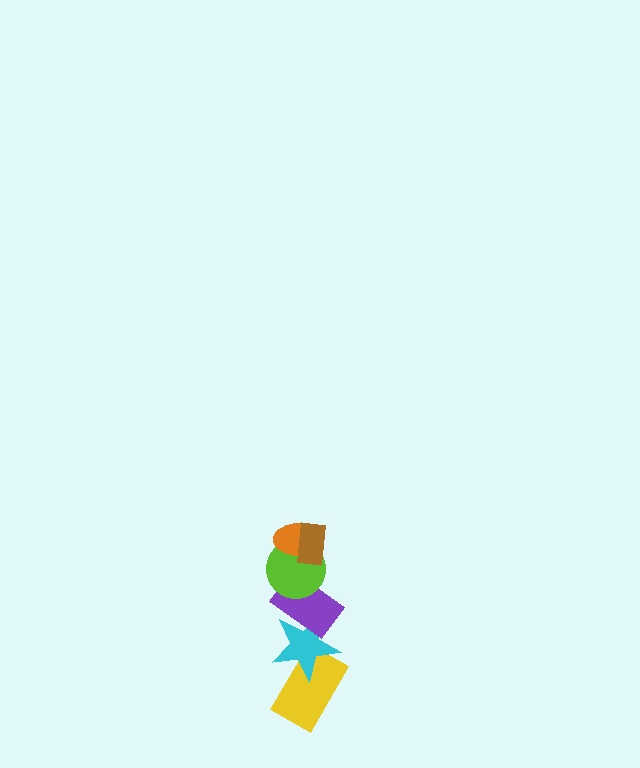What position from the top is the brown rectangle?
The brown rectangle is 1st from the top.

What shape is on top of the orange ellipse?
The brown rectangle is on top of the orange ellipse.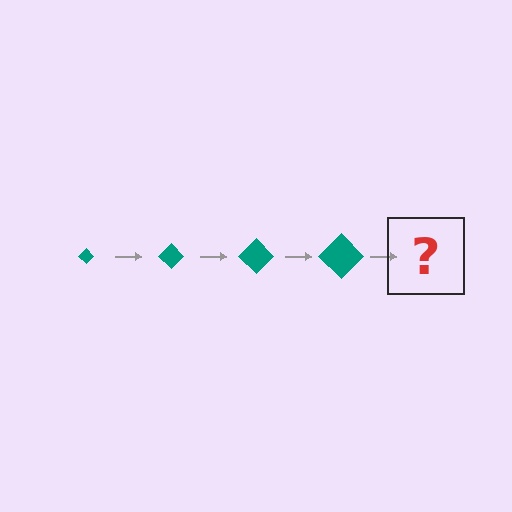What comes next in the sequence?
The next element should be a teal diamond, larger than the previous one.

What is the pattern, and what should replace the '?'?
The pattern is that the diamond gets progressively larger each step. The '?' should be a teal diamond, larger than the previous one.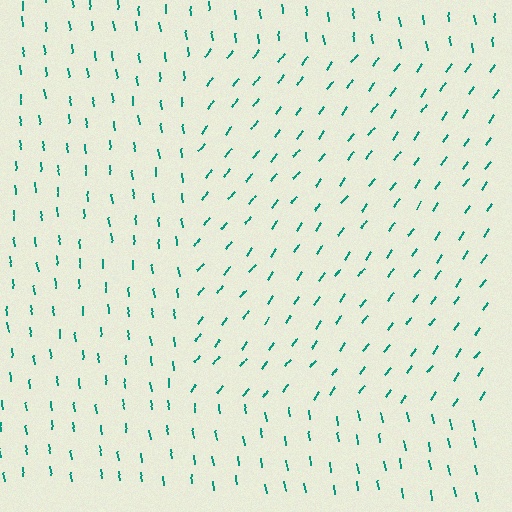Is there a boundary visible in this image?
Yes, there is a texture boundary formed by a change in line orientation.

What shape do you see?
I see a rectangle.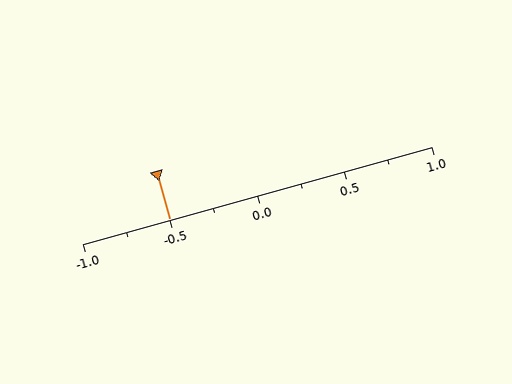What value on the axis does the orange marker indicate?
The marker indicates approximately -0.5.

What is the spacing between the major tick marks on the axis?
The major ticks are spaced 0.5 apart.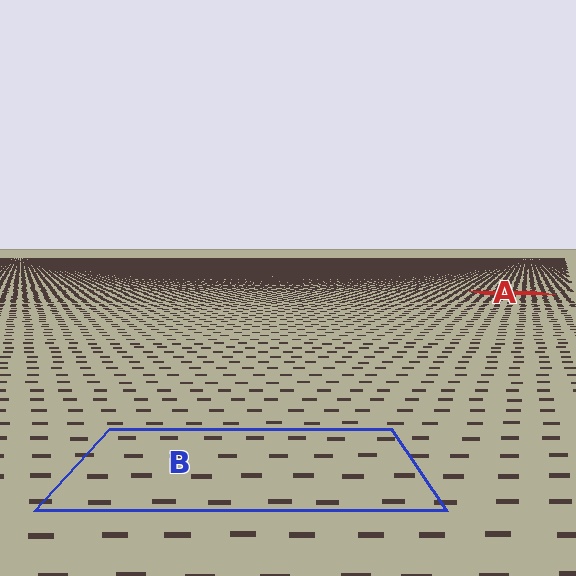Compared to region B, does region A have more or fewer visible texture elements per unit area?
Region A has more texture elements per unit area — they are packed more densely because it is farther away.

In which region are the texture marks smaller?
The texture marks are smaller in region A, because it is farther away.